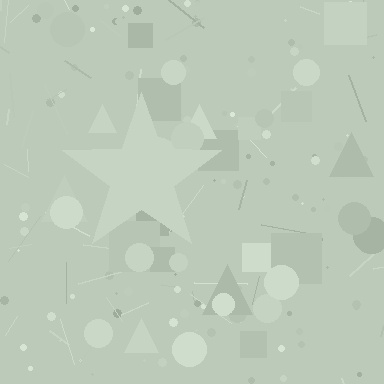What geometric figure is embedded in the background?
A star is embedded in the background.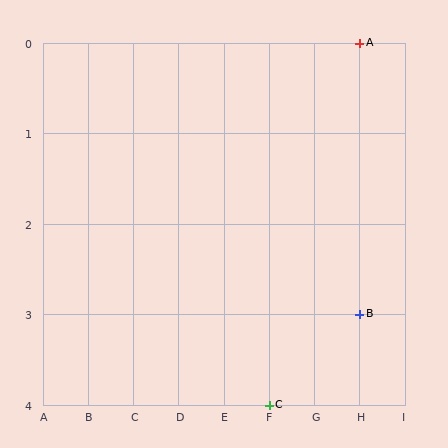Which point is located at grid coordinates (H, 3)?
Point B is at (H, 3).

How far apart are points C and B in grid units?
Points C and B are 2 columns and 1 row apart (about 2.2 grid units diagonally).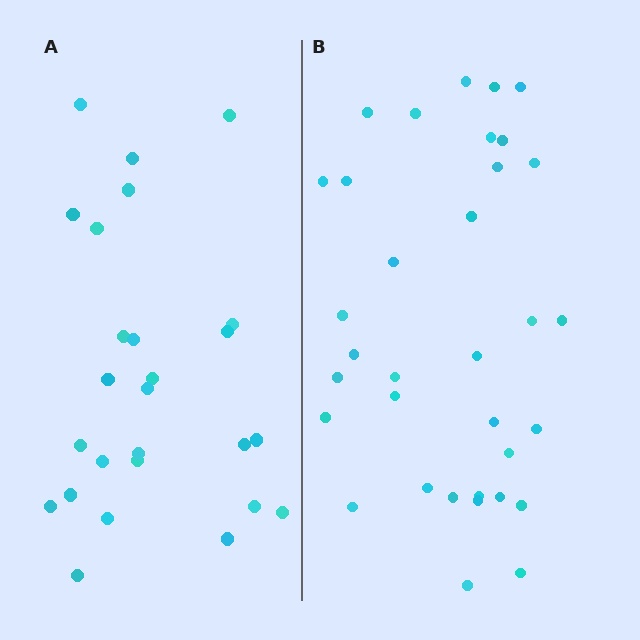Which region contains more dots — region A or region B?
Region B (the right region) has more dots.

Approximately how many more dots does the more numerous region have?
Region B has roughly 8 or so more dots than region A.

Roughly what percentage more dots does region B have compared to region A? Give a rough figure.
About 30% more.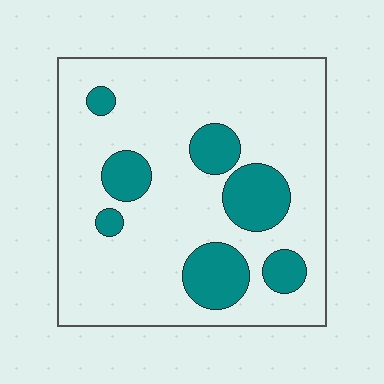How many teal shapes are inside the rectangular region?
7.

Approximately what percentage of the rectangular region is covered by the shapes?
Approximately 20%.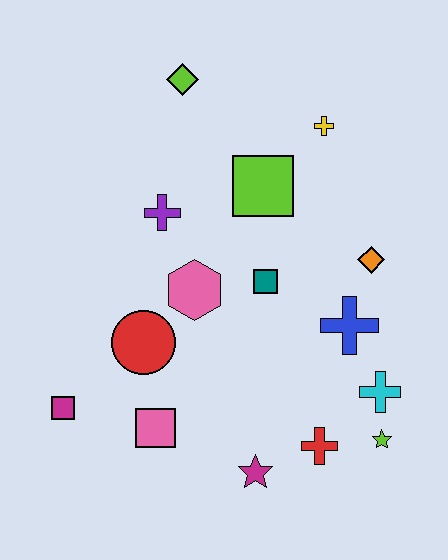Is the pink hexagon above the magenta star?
Yes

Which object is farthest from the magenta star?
The lime diamond is farthest from the magenta star.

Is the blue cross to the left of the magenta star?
No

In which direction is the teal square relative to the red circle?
The teal square is to the right of the red circle.